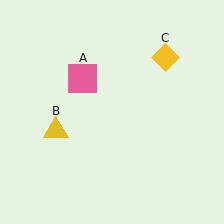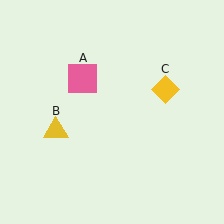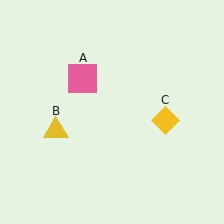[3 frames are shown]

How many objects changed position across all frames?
1 object changed position: yellow diamond (object C).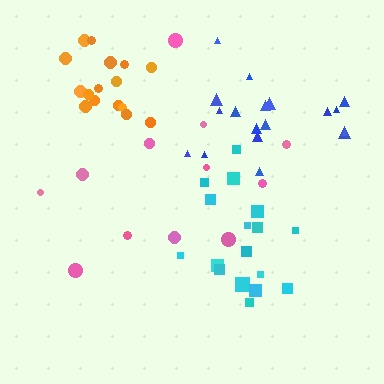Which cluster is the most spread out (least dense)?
Pink.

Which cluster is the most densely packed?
Orange.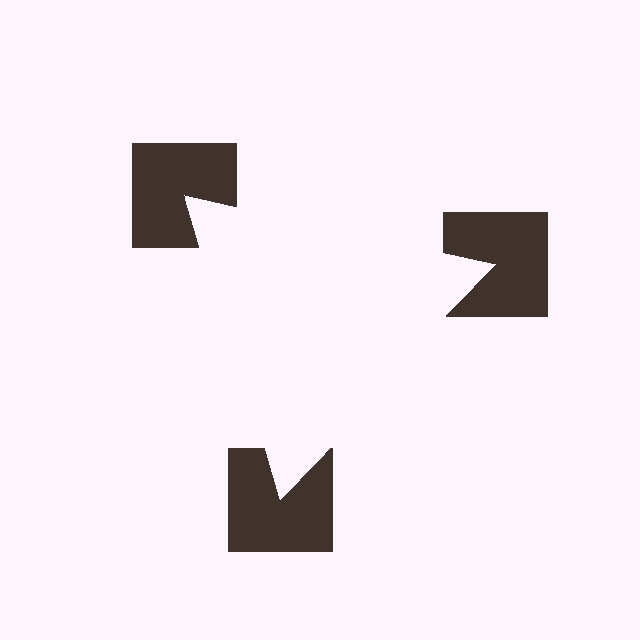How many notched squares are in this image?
There are 3 — one at each vertex of the illusory triangle.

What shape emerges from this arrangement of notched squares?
An illusory triangle — its edges are inferred from the aligned wedge cuts in the notched squares, not physically drawn.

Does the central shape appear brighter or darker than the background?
It typically appears slightly brighter than the background, even though no actual brightness change is drawn.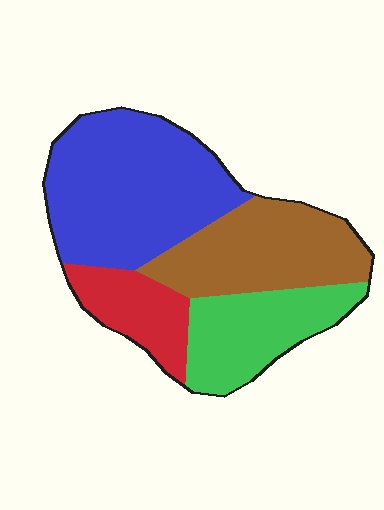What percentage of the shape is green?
Green covers about 20% of the shape.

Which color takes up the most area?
Blue, at roughly 40%.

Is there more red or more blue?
Blue.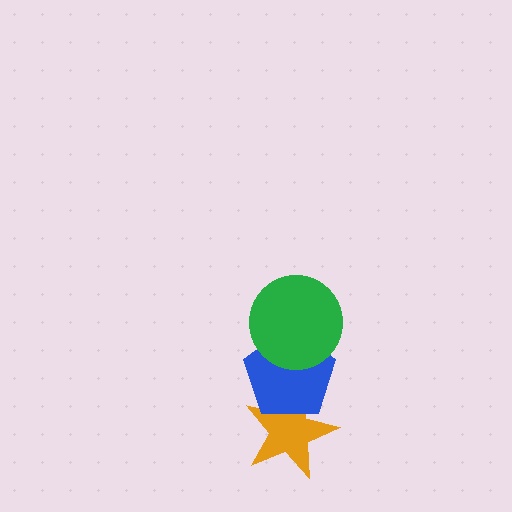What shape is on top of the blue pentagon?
The green circle is on top of the blue pentagon.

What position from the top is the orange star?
The orange star is 3rd from the top.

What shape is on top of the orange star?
The blue pentagon is on top of the orange star.